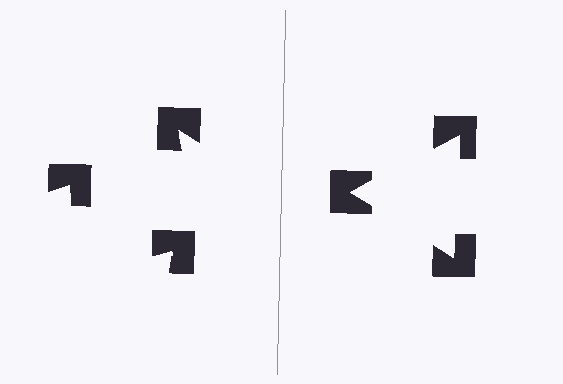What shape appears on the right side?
An illusory triangle.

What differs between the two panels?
The notched squares are positioned identically on both sides; only the wedge orientations differ. On the right they align to a triangle; on the left they are misaligned.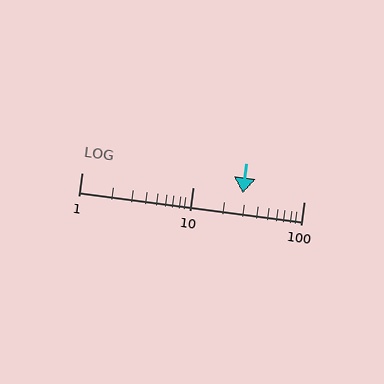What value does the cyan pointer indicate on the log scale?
The pointer indicates approximately 28.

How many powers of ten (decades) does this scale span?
The scale spans 2 decades, from 1 to 100.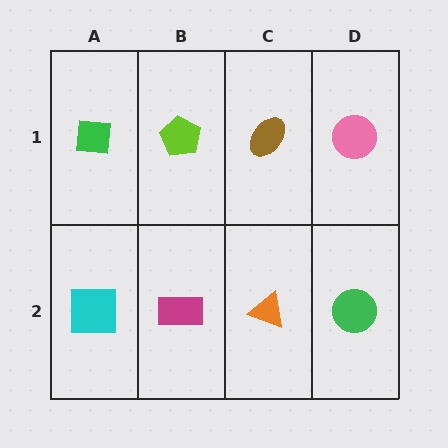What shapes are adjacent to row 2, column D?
A pink circle (row 1, column D), an orange triangle (row 2, column C).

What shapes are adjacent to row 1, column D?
A green circle (row 2, column D), a brown ellipse (row 1, column C).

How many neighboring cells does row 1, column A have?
2.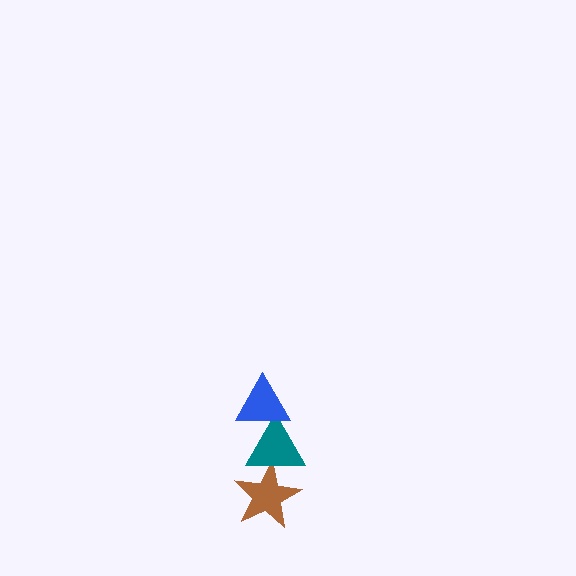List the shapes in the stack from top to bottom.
From top to bottom: the blue triangle, the teal triangle, the brown star.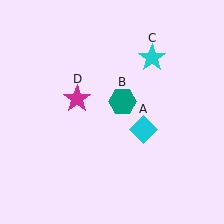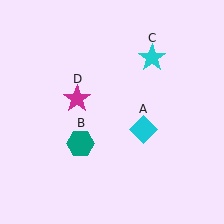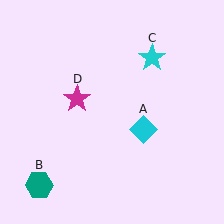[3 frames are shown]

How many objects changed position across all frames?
1 object changed position: teal hexagon (object B).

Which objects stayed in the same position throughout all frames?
Cyan diamond (object A) and cyan star (object C) and magenta star (object D) remained stationary.